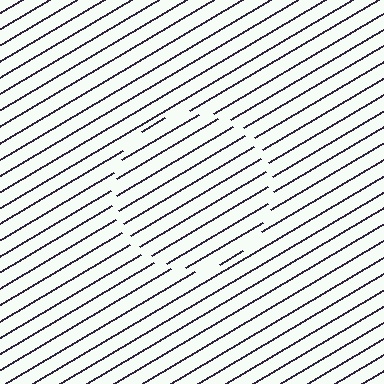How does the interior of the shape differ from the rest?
The interior of the shape contains the same grating, shifted by half a period — the contour is defined by the phase discontinuity where line-ends from the inner and outer gratings abut.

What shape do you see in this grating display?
An illusory circle. The interior of the shape contains the same grating, shifted by half a period — the contour is defined by the phase discontinuity where line-ends from the inner and outer gratings abut.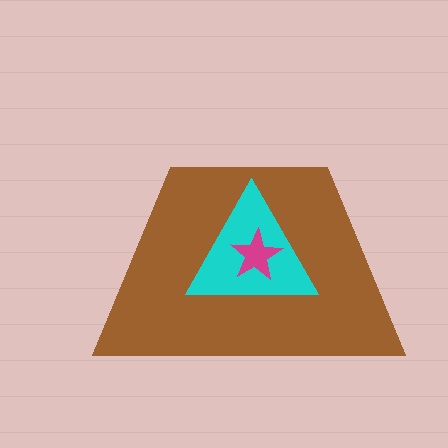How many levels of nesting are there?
3.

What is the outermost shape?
The brown trapezoid.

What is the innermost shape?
The magenta star.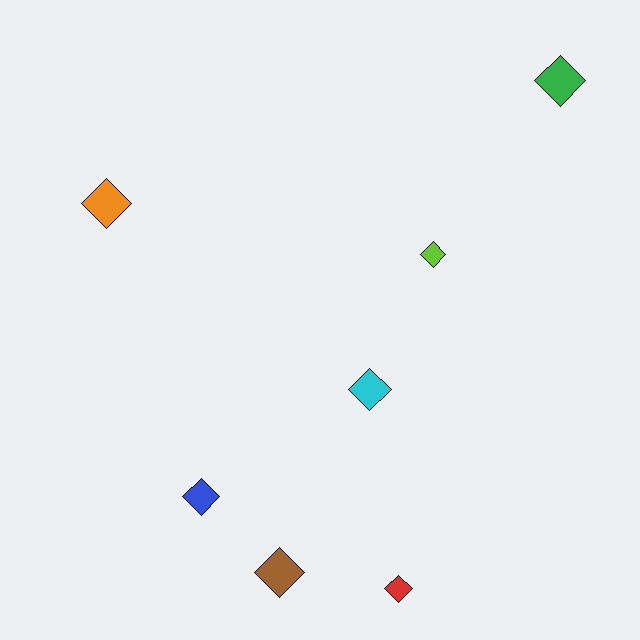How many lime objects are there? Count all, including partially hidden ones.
There is 1 lime object.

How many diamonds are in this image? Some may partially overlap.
There are 7 diamonds.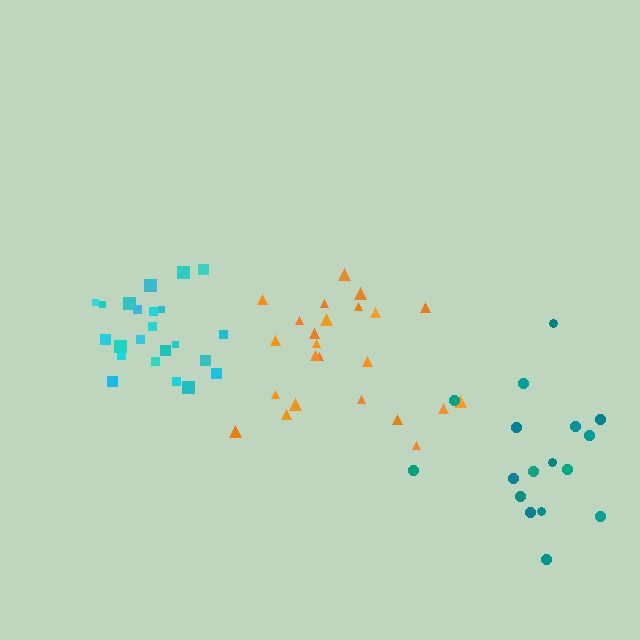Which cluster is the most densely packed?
Cyan.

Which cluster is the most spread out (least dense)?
Teal.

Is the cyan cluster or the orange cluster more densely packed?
Cyan.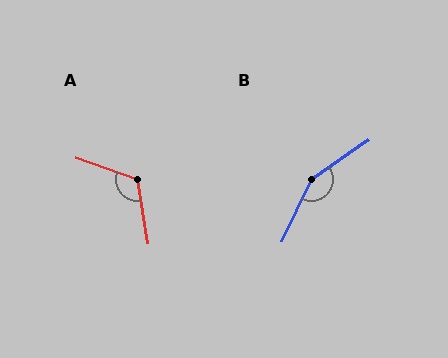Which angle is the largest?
B, at approximately 150 degrees.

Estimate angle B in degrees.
Approximately 150 degrees.